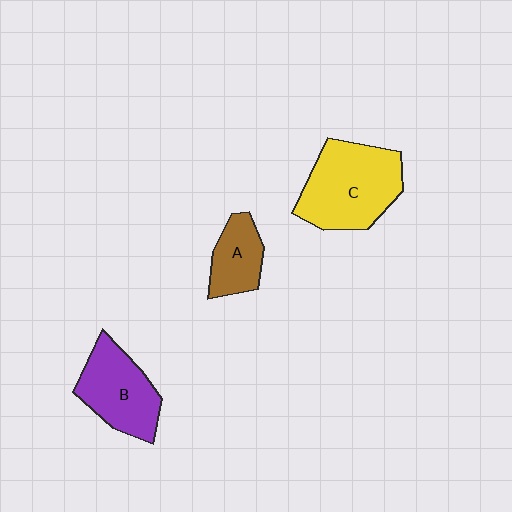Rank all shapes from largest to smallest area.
From largest to smallest: C (yellow), B (purple), A (brown).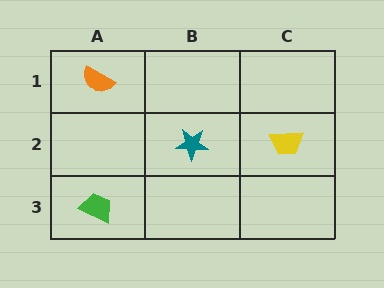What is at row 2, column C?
A yellow trapezoid.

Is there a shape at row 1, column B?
No, that cell is empty.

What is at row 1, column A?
An orange semicircle.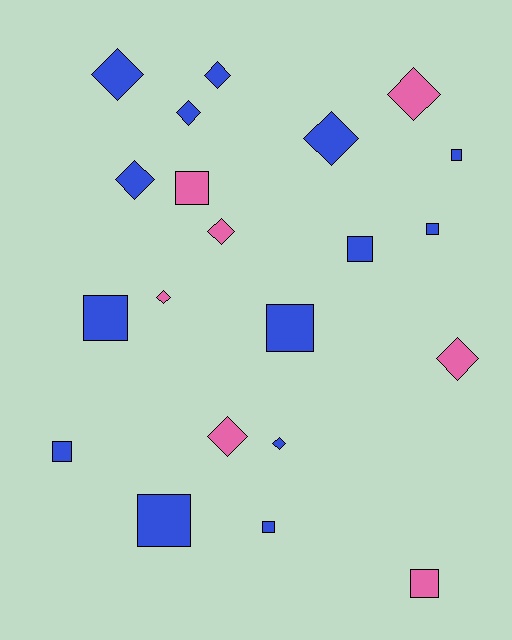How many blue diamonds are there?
There are 6 blue diamonds.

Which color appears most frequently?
Blue, with 14 objects.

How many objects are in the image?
There are 21 objects.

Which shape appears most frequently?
Diamond, with 11 objects.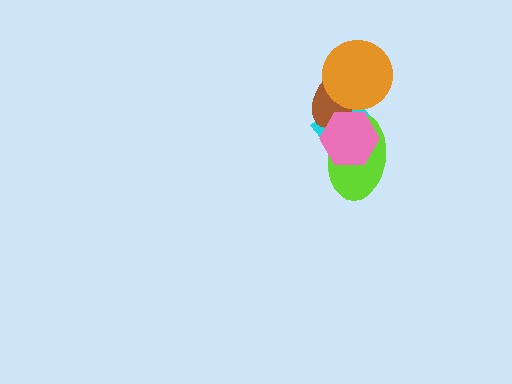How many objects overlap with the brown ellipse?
4 objects overlap with the brown ellipse.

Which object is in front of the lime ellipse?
The pink hexagon is in front of the lime ellipse.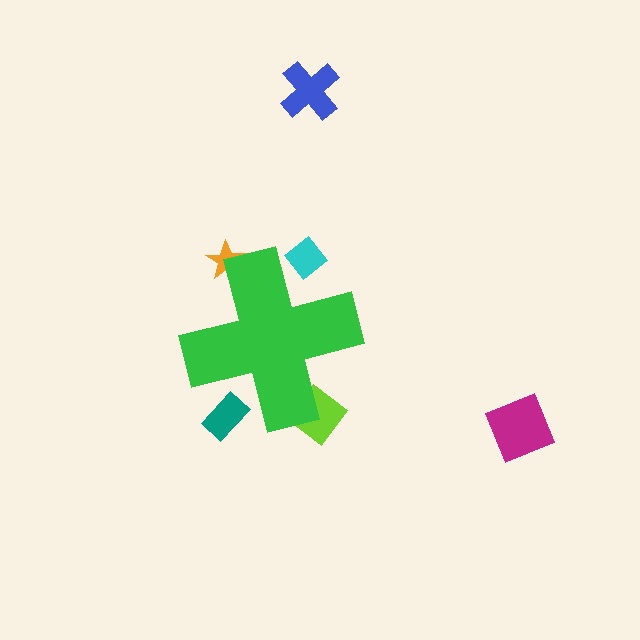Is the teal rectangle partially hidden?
Yes, the teal rectangle is partially hidden behind the green cross.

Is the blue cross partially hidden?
No, the blue cross is fully visible.